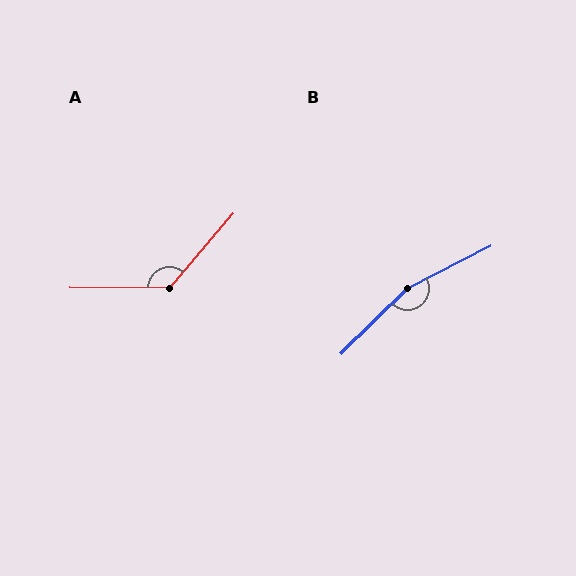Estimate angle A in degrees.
Approximately 130 degrees.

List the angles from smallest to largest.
A (130°), B (162°).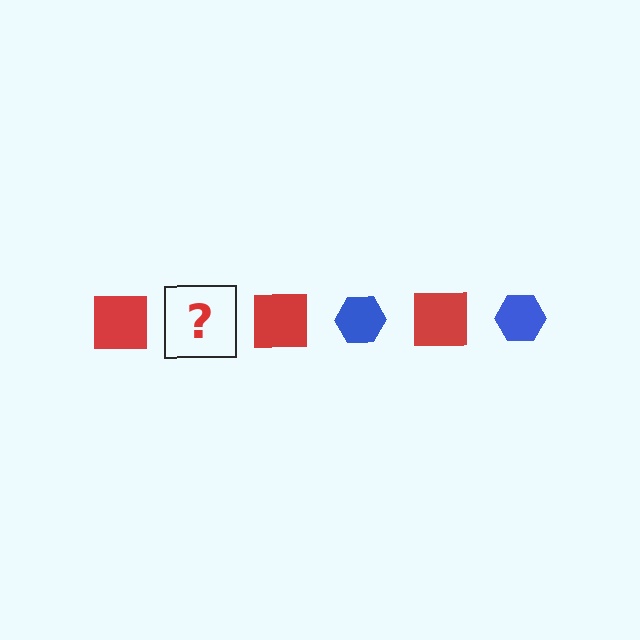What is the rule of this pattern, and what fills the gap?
The rule is that the pattern alternates between red square and blue hexagon. The gap should be filled with a blue hexagon.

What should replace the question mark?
The question mark should be replaced with a blue hexagon.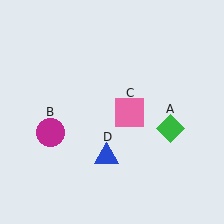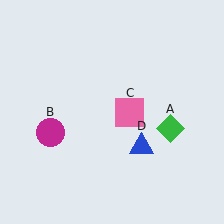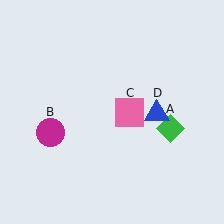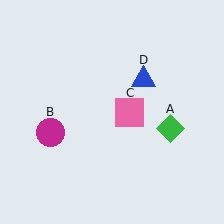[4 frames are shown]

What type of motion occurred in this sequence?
The blue triangle (object D) rotated counterclockwise around the center of the scene.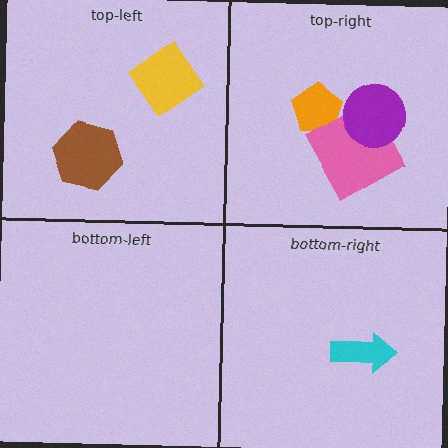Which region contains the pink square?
The top-right region.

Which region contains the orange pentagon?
The top-right region.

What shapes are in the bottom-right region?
The cyan arrow.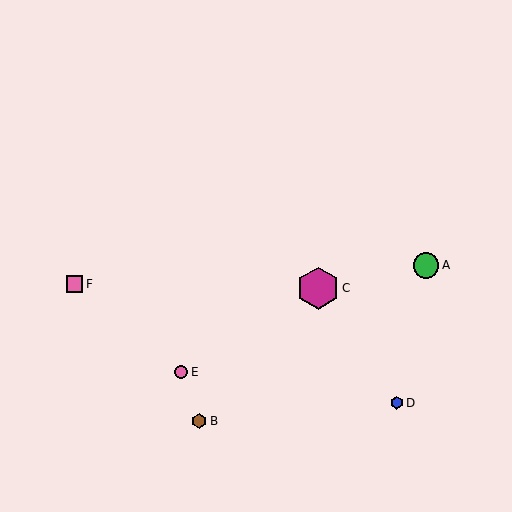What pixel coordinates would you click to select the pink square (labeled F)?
Click at (74, 284) to select the pink square F.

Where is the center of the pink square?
The center of the pink square is at (74, 284).